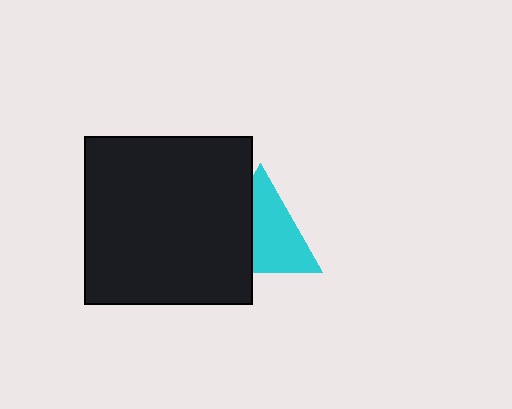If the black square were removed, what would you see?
You would see the complete cyan triangle.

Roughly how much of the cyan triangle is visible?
About half of it is visible (roughly 60%).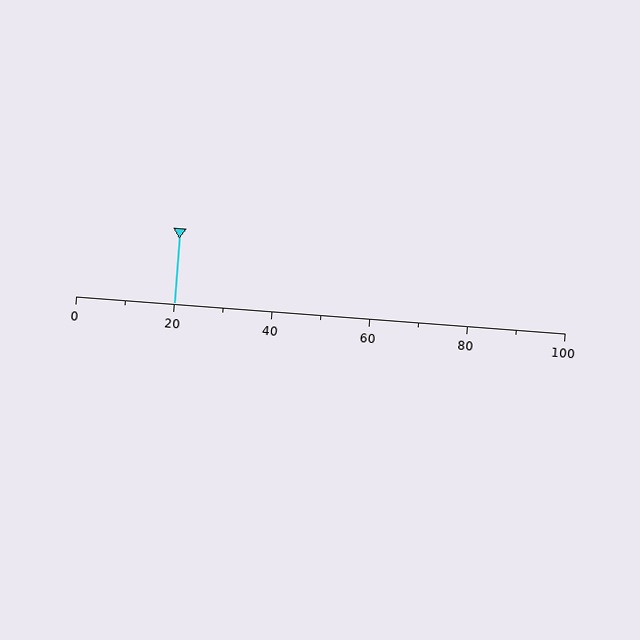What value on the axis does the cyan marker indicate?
The marker indicates approximately 20.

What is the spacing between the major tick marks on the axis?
The major ticks are spaced 20 apart.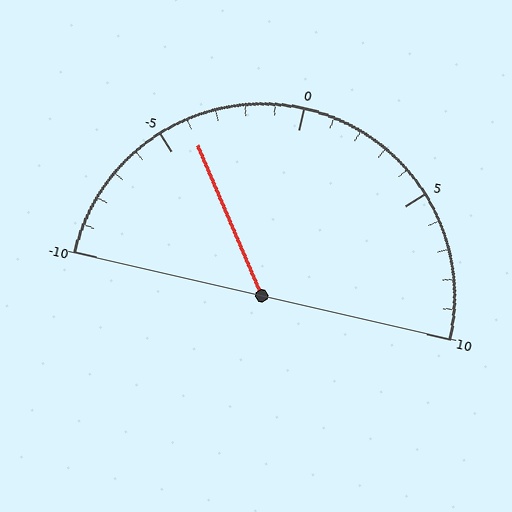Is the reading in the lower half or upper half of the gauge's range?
The reading is in the lower half of the range (-10 to 10).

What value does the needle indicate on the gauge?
The needle indicates approximately -4.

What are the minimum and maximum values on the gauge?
The gauge ranges from -10 to 10.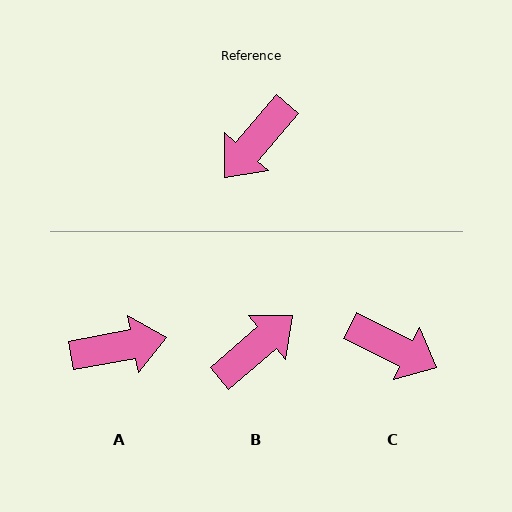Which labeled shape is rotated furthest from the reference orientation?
B, about 171 degrees away.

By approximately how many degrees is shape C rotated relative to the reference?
Approximately 104 degrees counter-clockwise.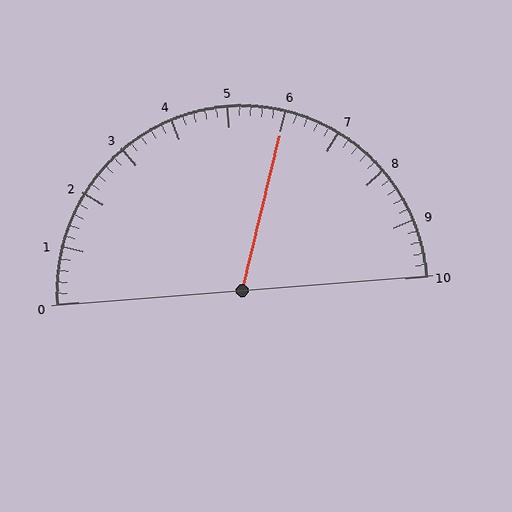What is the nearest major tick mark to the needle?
The nearest major tick mark is 6.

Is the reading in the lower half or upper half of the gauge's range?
The reading is in the upper half of the range (0 to 10).